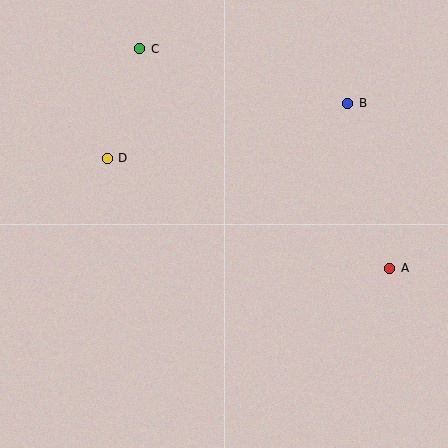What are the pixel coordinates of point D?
Point D is at (107, 158).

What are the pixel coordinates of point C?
Point C is at (140, 49).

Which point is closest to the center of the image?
Point D at (107, 158) is closest to the center.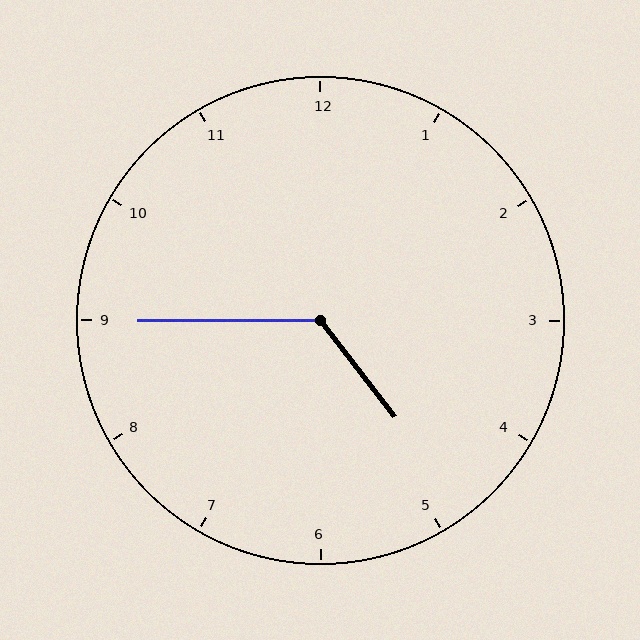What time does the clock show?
4:45.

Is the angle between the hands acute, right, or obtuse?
It is obtuse.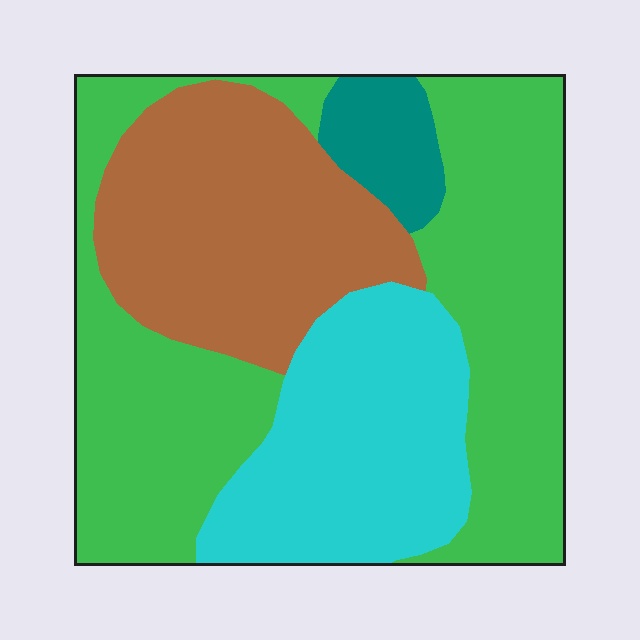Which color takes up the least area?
Teal, at roughly 5%.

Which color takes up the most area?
Green, at roughly 45%.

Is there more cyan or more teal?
Cyan.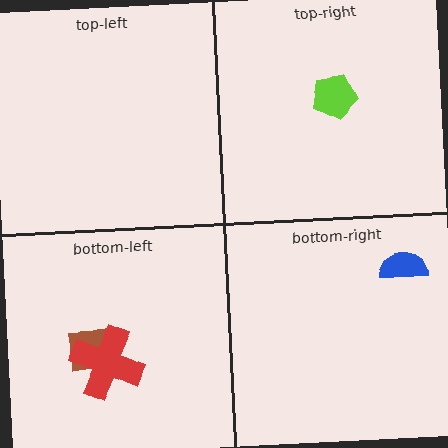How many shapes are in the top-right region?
1.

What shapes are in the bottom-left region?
The brown square, the red cross.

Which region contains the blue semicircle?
The bottom-right region.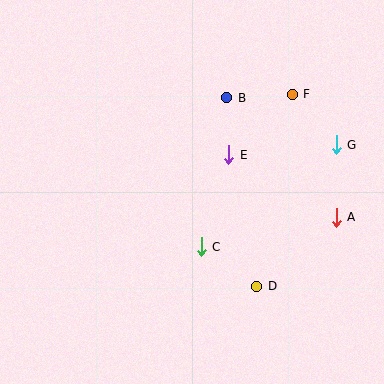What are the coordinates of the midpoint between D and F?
The midpoint between D and F is at (274, 190).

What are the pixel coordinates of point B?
Point B is at (227, 98).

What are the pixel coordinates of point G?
Point G is at (336, 145).